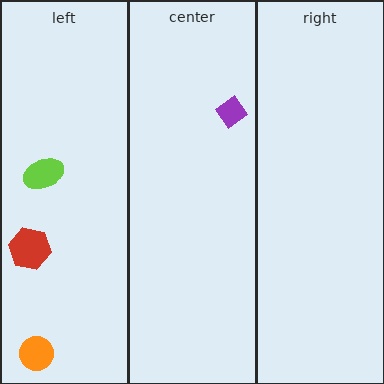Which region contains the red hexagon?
The left region.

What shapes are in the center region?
The purple diamond.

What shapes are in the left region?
The red hexagon, the lime ellipse, the orange circle.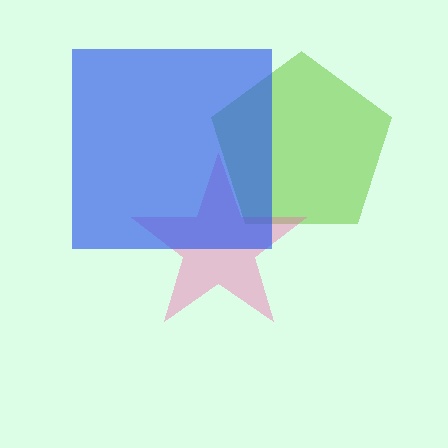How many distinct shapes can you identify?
There are 3 distinct shapes: a lime pentagon, a pink star, a blue square.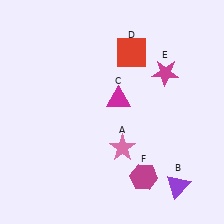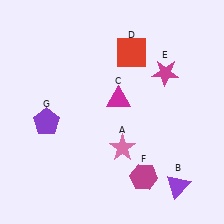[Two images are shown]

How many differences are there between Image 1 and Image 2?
There is 1 difference between the two images.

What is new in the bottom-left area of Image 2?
A purple pentagon (G) was added in the bottom-left area of Image 2.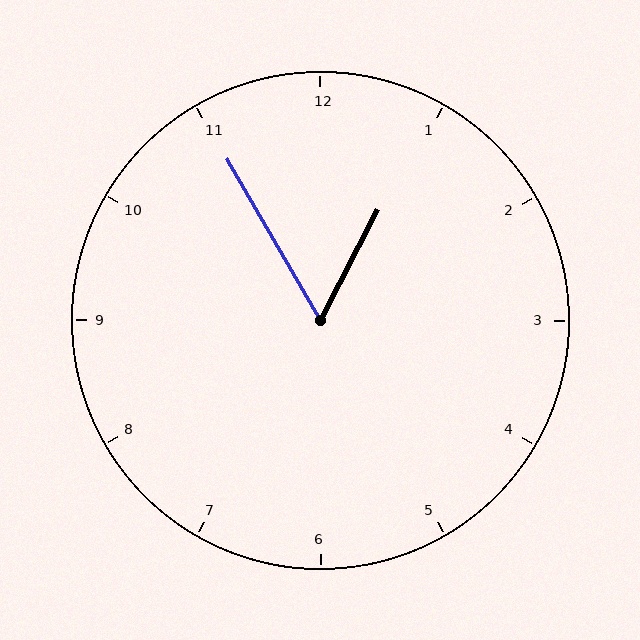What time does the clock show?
12:55.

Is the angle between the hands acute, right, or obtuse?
It is acute.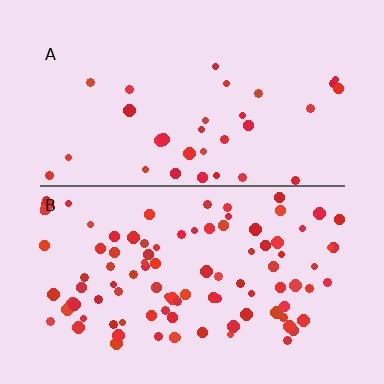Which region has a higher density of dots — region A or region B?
B (the bottom).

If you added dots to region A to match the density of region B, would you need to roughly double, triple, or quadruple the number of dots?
Approximately triple.